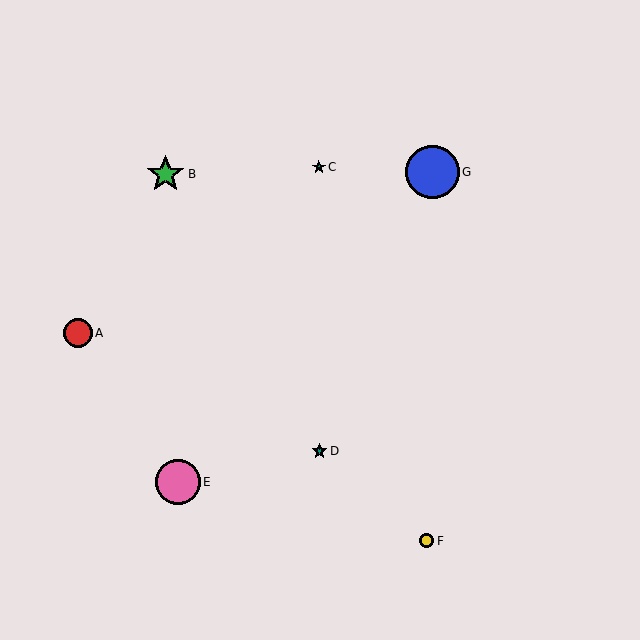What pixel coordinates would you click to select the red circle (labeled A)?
Click at (78, 333) to select the red circle A.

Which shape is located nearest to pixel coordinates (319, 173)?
The teal star (labeled C) at (319, 167) is nearest to that location.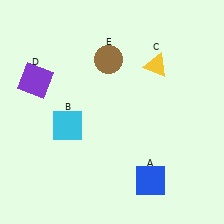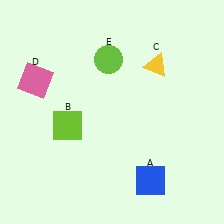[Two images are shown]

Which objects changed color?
B changed from cyan to lime. D changed from purple to pink. E changed from brown to lime.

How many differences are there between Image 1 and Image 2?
There are 3 differences between the two images.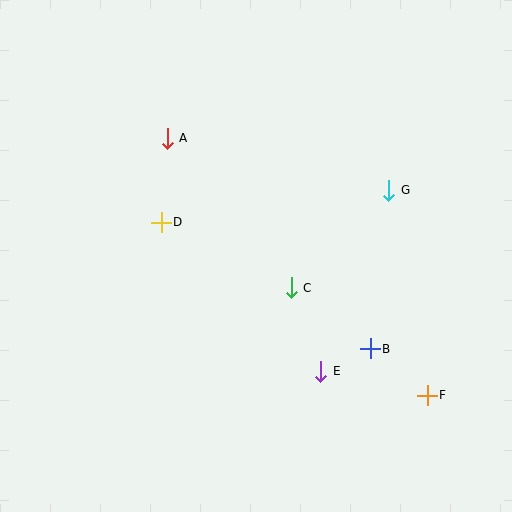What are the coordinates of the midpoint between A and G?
The midpoint between A and G is at (278, 164).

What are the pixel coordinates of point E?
Point E is at (321, 371).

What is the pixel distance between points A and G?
The distance between A and G is 228 pixels.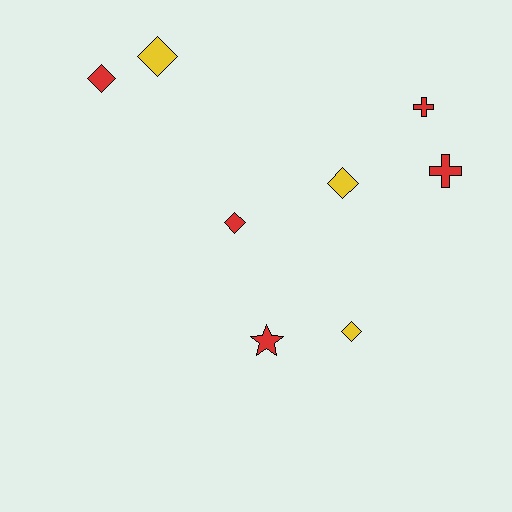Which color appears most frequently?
Red, with 5 objects.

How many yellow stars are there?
There are no yellow stars.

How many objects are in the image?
There are 8 objects.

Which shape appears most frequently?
Diamond, with 5 objects.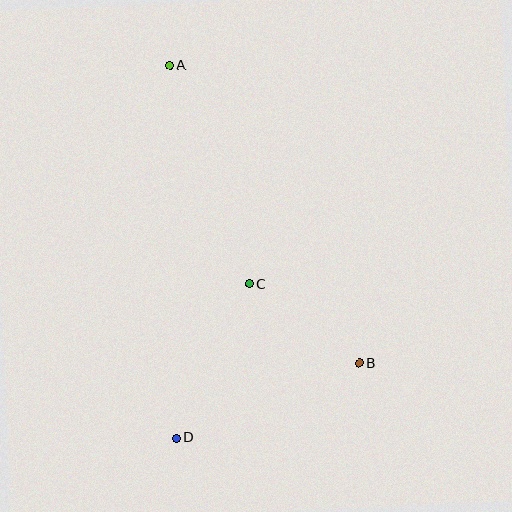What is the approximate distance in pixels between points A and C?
The distance between A and C is approximately 233 pixels.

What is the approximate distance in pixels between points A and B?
The distance between A and B is approximately 353 pixels.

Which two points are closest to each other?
Points B and C are closest to each other.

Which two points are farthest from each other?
Points A and D are farthest from each other.